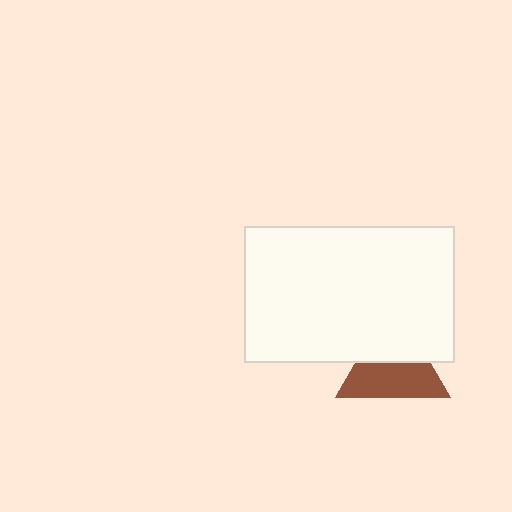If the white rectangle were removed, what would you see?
You would see the complete brown triangle.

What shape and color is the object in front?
The object in front is a white rectangle.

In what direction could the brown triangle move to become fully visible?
The brown triangle could move down. That would shift it out from behind the white rectangle entirely.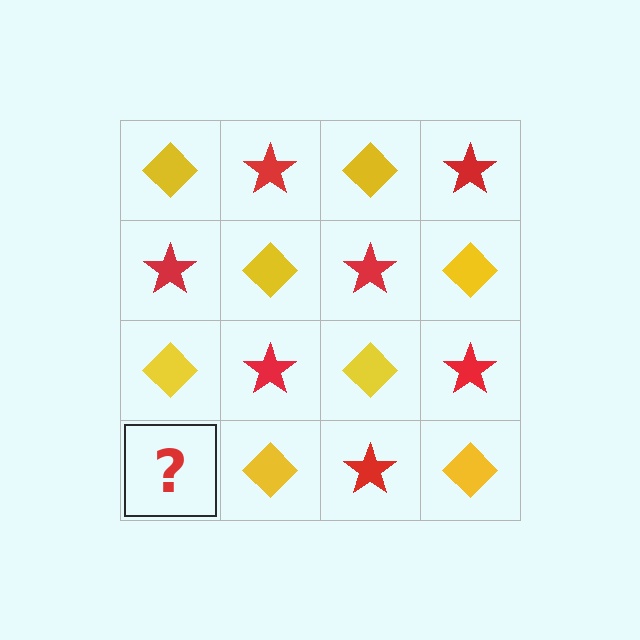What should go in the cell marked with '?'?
The missing cell should contain a red star.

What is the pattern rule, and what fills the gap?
The rule is that it alternates yellow diamond and red star in a checkerboard pattern. The gap should be filled with a red star.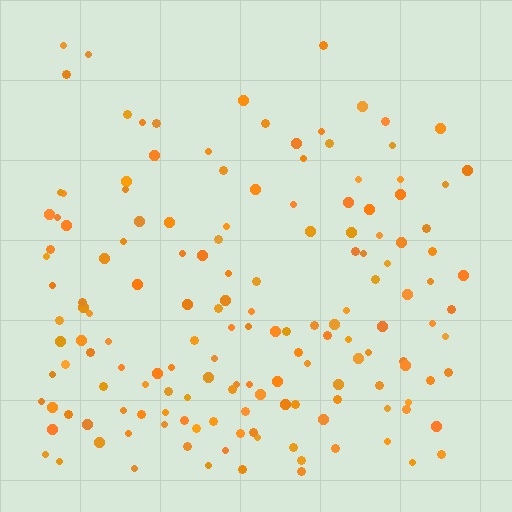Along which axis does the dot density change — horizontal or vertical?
Vertical.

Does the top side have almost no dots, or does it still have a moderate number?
Still a moderate number, just noticeably fewer than the bottom.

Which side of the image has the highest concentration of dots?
The bottom.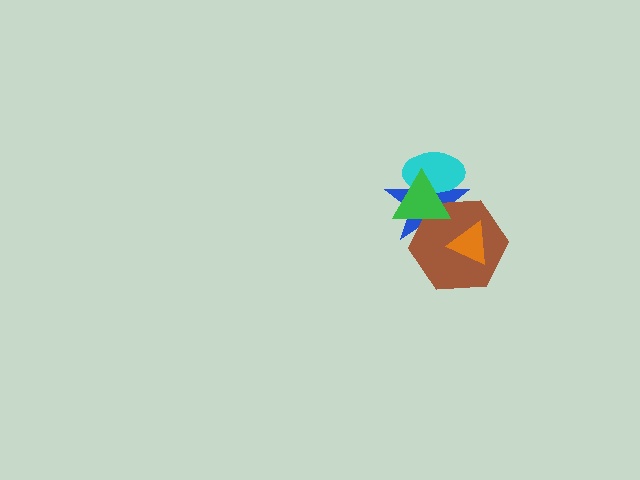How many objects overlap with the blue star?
4 objects overlap with the blue star.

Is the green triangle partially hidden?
No, no other shape covers it.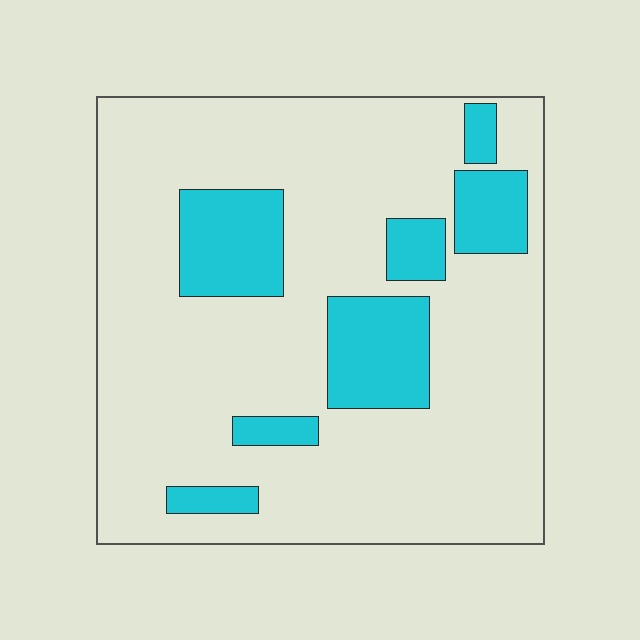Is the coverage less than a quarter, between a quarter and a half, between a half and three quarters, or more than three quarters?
Less than a quarter.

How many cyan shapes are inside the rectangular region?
7.